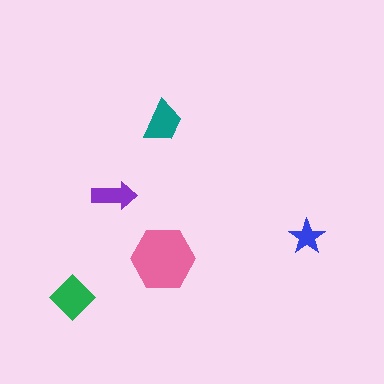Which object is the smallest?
The blue star.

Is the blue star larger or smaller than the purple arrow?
Smaller.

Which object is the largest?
The pink hexagon.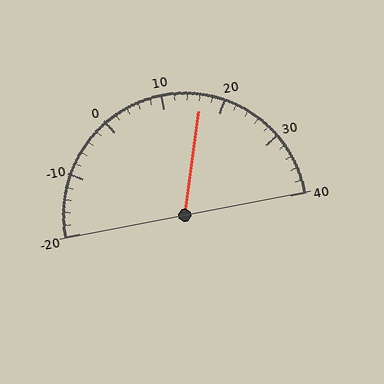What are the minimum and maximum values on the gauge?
The gauge ranges from -20 to 40.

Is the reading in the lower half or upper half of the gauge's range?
The reading is in the upper half of the range (-20 to 40).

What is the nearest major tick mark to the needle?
The nearest major tick mark is 20.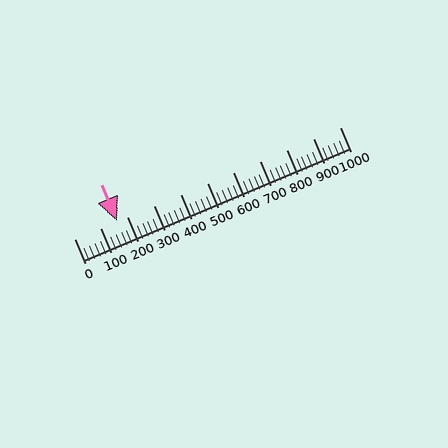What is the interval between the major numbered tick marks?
The major tick marks are spaced 100 units apart.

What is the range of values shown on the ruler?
The ruler shows values from 0 to 1000.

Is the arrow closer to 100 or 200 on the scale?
The arrow is closer to 200.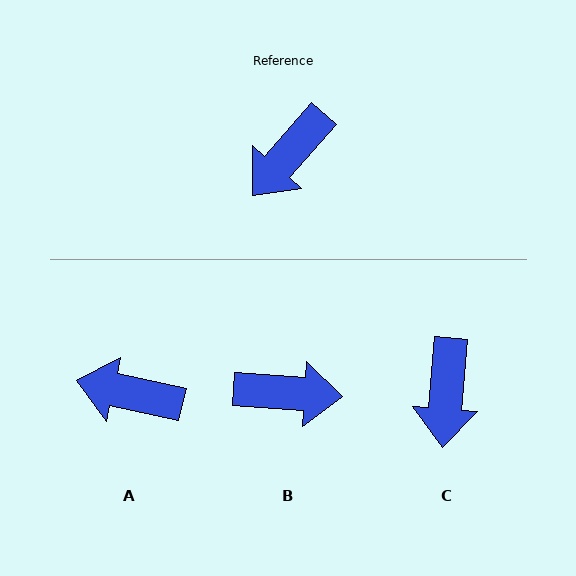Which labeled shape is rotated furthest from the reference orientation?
B, about 127 degrees away.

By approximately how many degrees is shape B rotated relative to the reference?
Approximately 127 degrees counter-clockwise.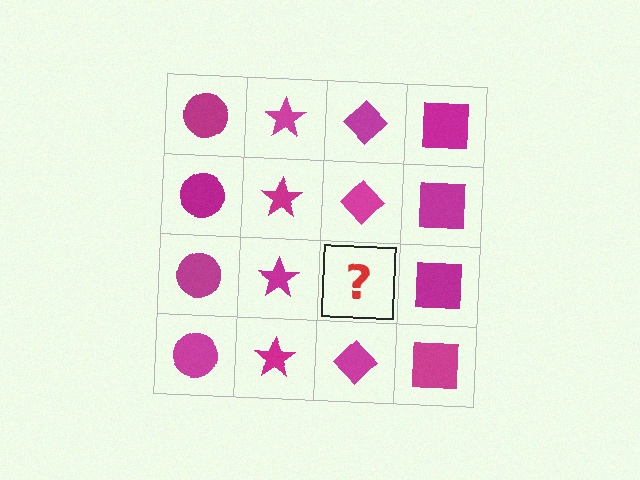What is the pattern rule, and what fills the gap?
The rule is that each column has a consistent shape. The gap should be filled with a magenta diamond.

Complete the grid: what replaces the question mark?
The question mark should be replaced with a magenta diamond.